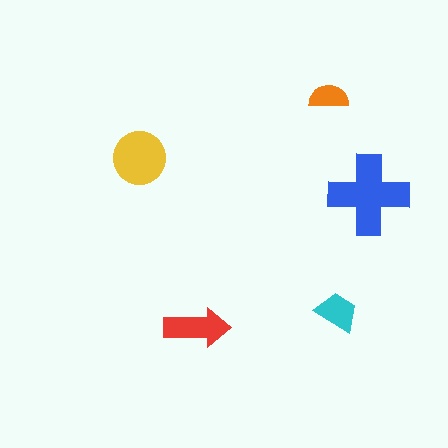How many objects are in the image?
There are 5 objects in the image.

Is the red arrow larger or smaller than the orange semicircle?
Larger.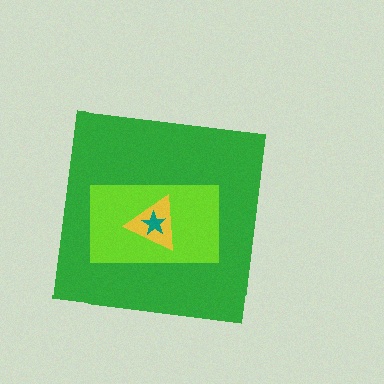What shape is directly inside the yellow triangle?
The teal star.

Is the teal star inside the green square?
Yes.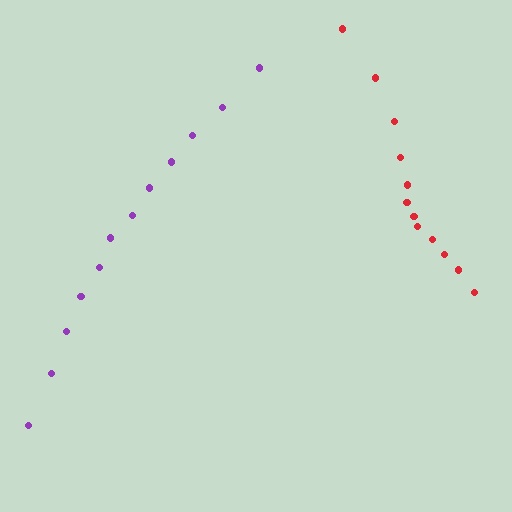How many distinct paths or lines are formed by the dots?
There are 2 distinct paths.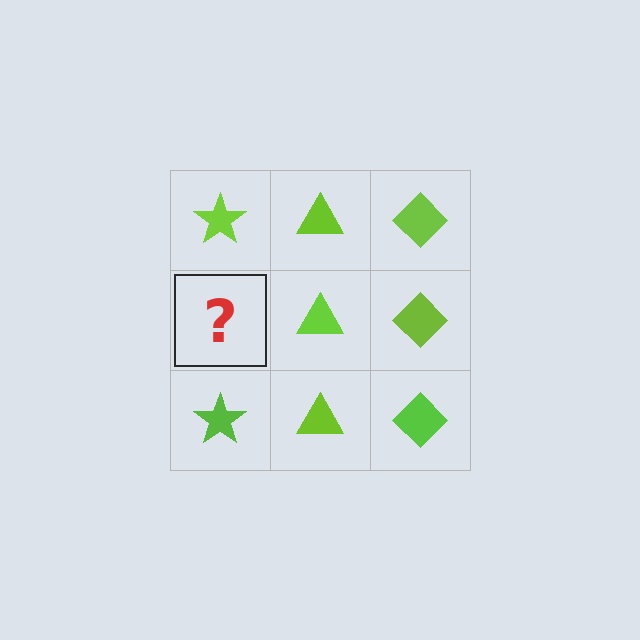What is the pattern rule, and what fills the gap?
The rule is that each column has a consistent shape. The gap should be filled with a lime star.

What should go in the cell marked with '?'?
The missing cell should contain a lime star.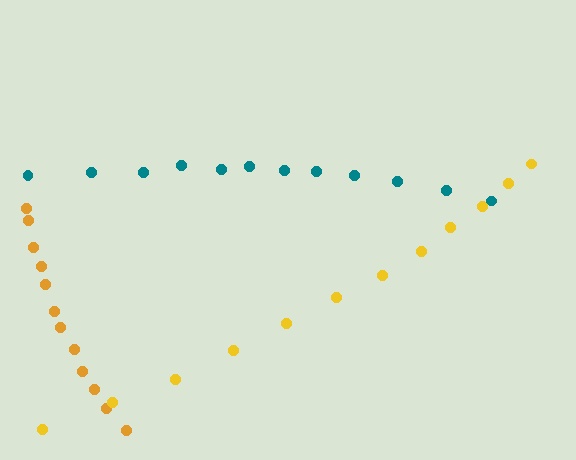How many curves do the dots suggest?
There are 3 distinct paths.